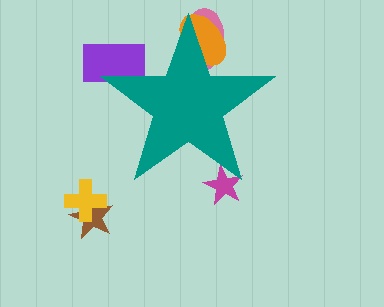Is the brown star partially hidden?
No, the brown star is fully visible.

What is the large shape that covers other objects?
A teal star.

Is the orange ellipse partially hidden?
Yes, the orange ellipse is partially hidden behind the teal star.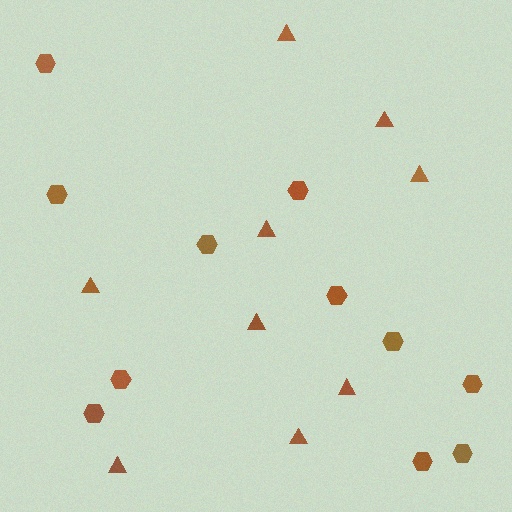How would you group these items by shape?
There are 2 groups: one group of triangles (9) and one group of hexagons (11).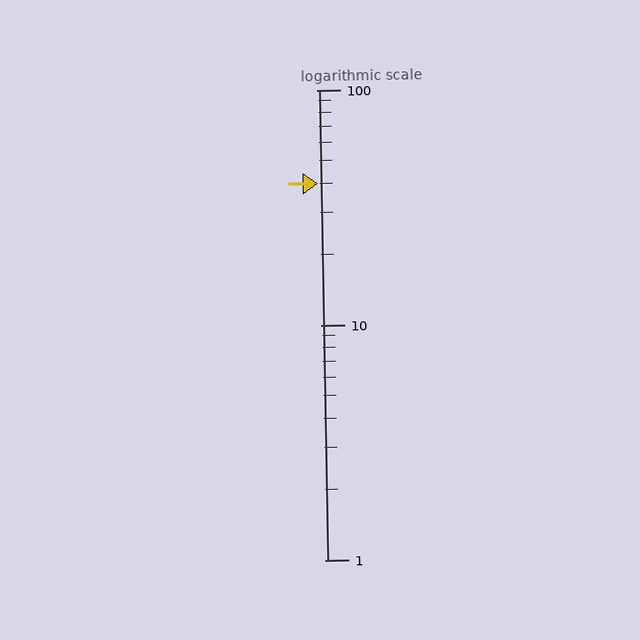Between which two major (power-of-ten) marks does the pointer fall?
The pointer is between 10 and 100.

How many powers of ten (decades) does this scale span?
The scale spans 2 decades, from 1 to 100.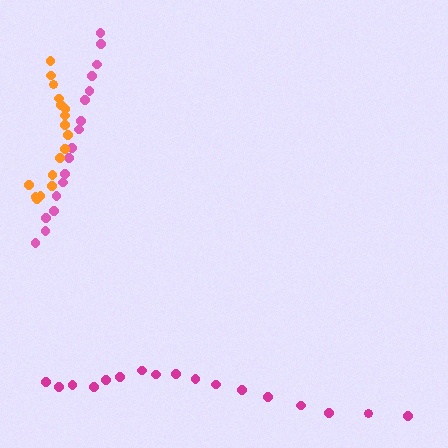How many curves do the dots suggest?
There are 3 distinct paths.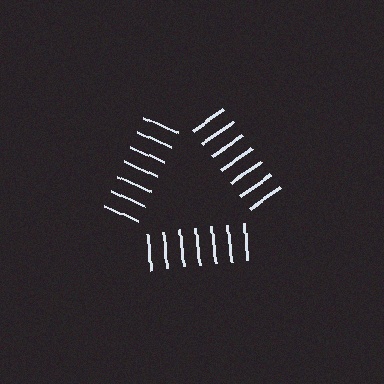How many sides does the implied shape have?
3 sides — the line-ends trace a triangle.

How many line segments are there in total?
21 — 7 along each of the 3 edges.